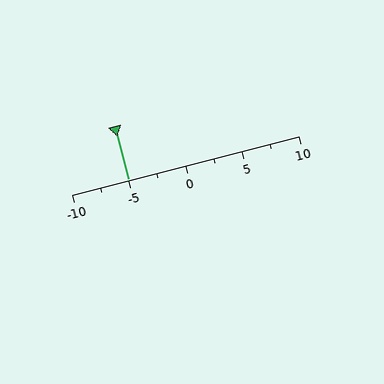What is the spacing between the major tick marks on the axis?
The major ticks are spaced 5 apart.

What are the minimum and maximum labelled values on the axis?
The axis runs from -10 to 10.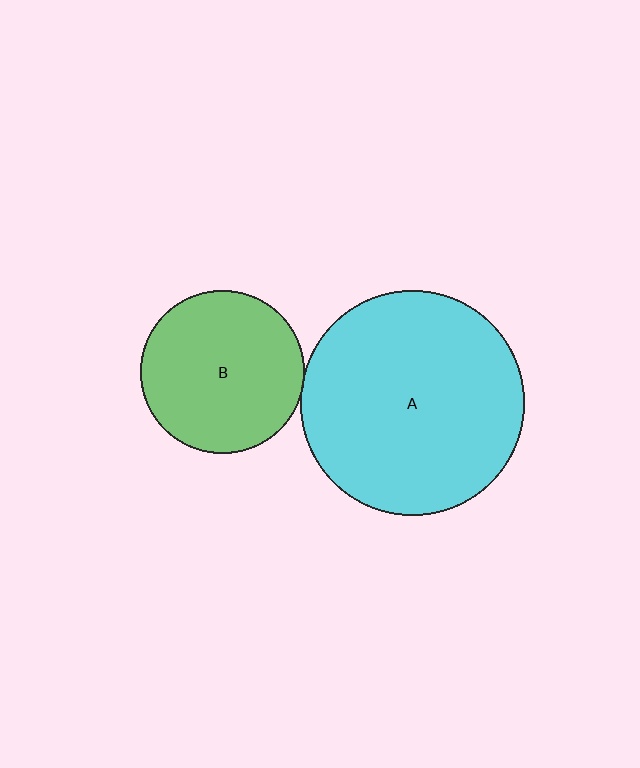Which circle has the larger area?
Circle A (cyan).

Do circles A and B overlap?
Yes.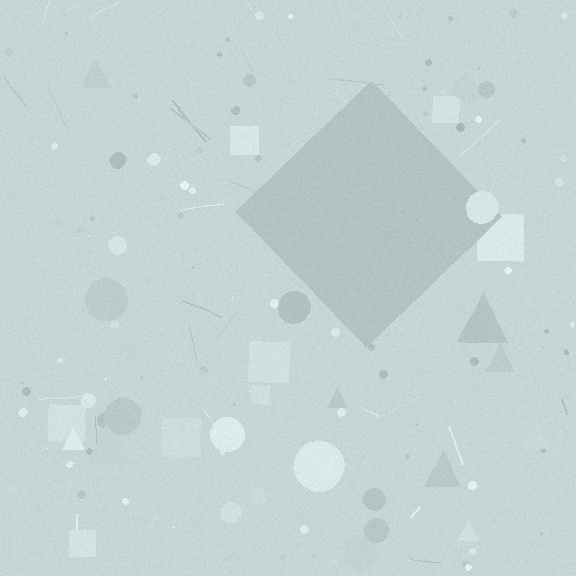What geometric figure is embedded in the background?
A diamond is embedded in the background.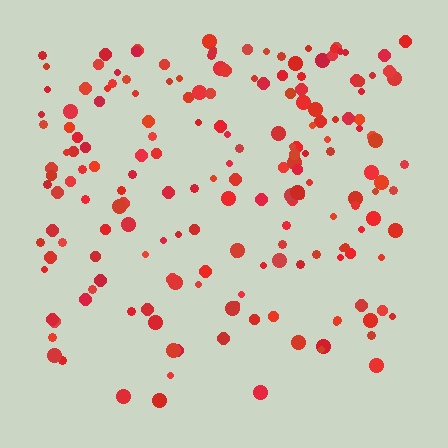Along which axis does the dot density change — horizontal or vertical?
Vertical.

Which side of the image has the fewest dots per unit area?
The bottom.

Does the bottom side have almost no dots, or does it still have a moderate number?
Still a moderate number, just noticeably fewer than the top.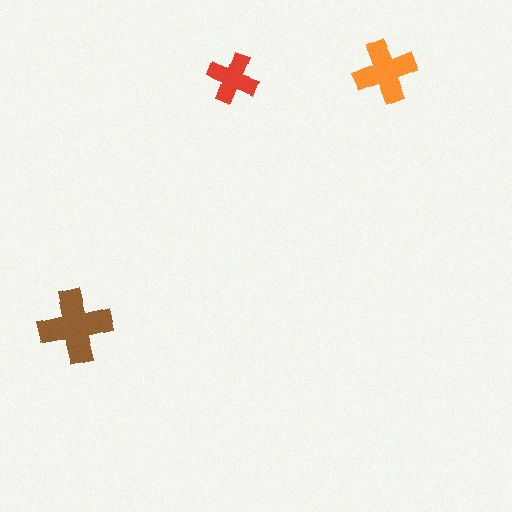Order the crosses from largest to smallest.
the brown one, the orange one, the red one.